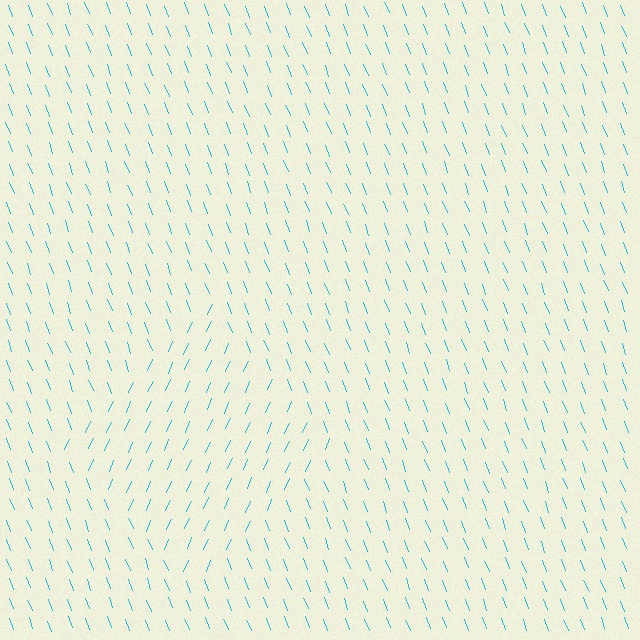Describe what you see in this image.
The image is filled with small cyan line segments. A diamond region in the image has lines oriented differently from the surrounding lines, creating a visible texture boundary.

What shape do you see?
I see a diamond.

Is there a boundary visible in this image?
Yes, there is a texture boundary formed by a change in line orientation.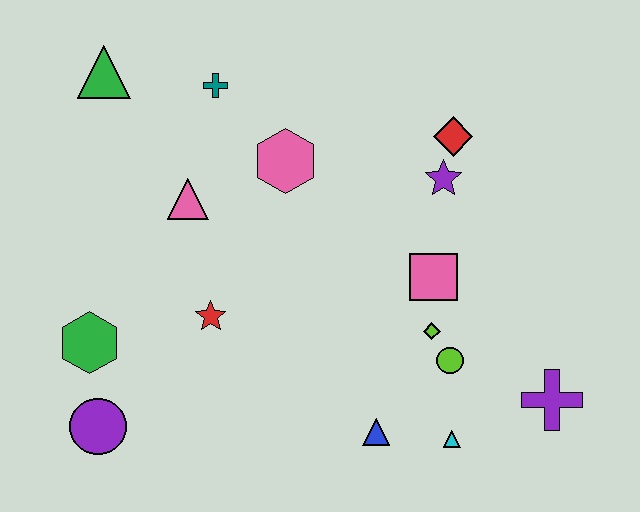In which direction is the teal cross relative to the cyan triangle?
The teal cross is above the cyan triangle.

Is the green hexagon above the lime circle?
Yes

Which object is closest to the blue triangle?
The cyan triangle is closest to the blue triangle.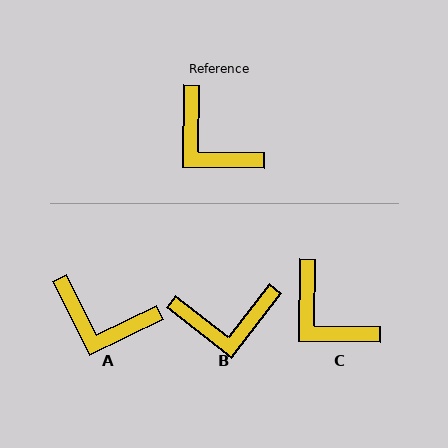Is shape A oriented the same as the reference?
No, it is off by about 27 degrees.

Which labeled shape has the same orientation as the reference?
C.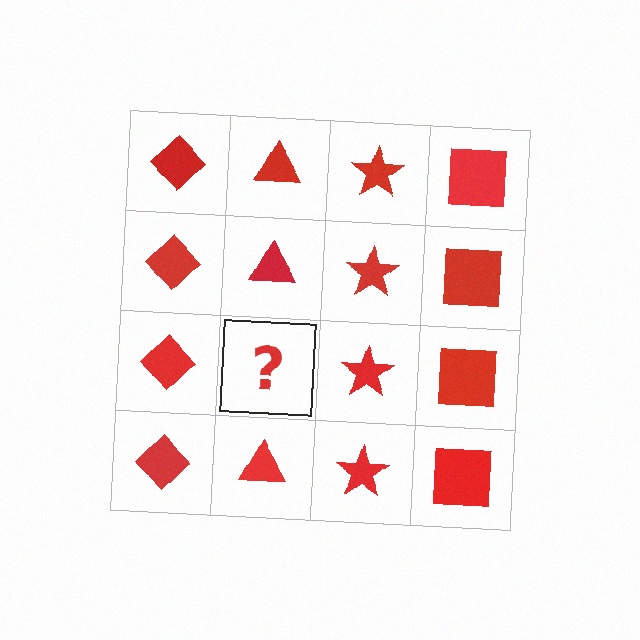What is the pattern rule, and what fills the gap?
The rule is that each column has a consistent shape. The gap should be filled with a red triangle.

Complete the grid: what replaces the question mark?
The question mark should be replaced with a red triangle.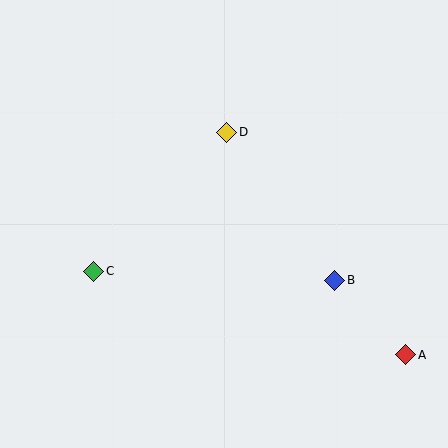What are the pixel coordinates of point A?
Point A is at (406, 355).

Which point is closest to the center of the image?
Point D at (226, 132) is closest to the center.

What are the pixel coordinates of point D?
Point D is at (226, 132).